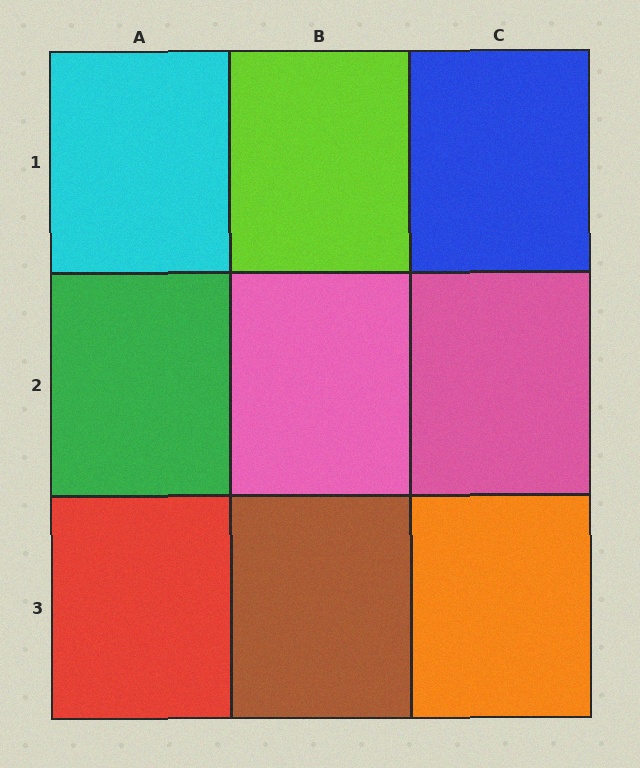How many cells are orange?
1 cell is orange.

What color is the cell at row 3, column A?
Red.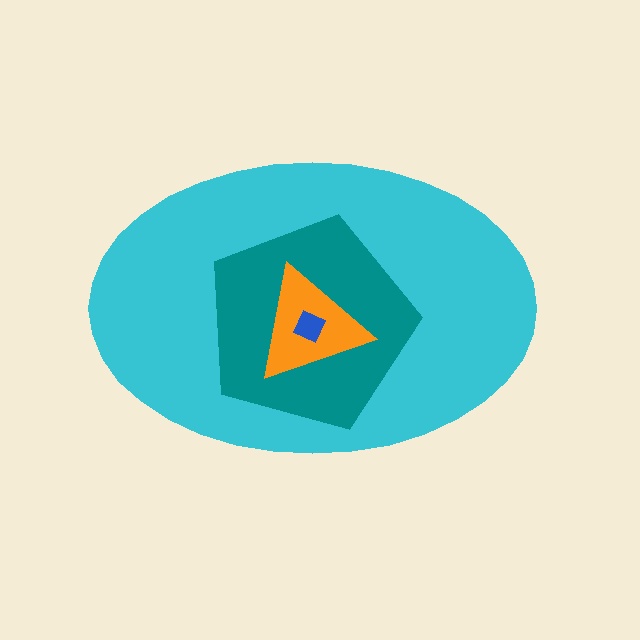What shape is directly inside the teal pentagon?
The orange triangle.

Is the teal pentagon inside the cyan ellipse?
Yes.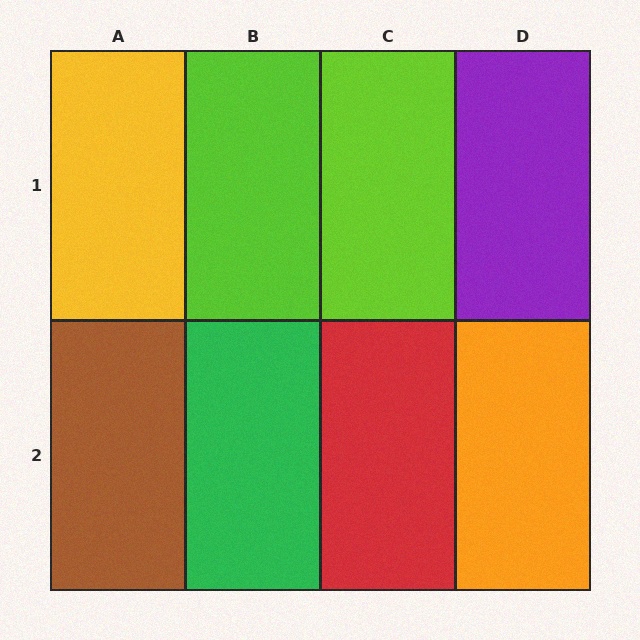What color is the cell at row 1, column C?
Lime.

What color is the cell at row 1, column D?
Purple.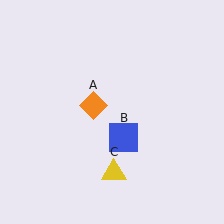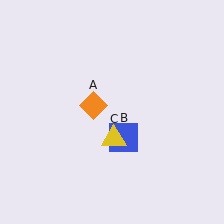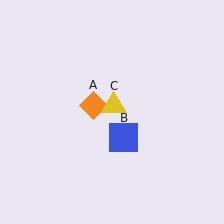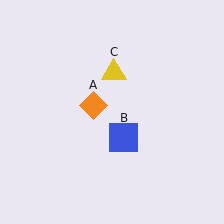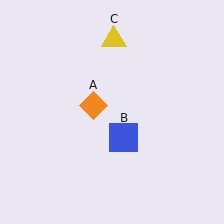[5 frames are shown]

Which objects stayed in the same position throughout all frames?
Orange diamond (object A) and blue square (object B) remained stationary.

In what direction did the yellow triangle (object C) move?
The yellow triangle (object C) moved up.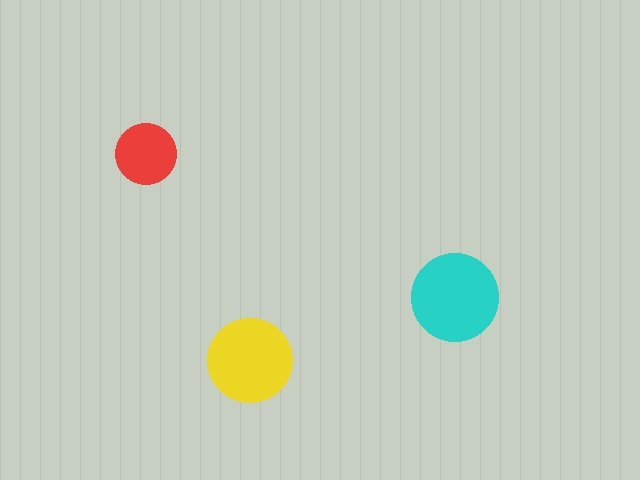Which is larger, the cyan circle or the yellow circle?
The cyan one.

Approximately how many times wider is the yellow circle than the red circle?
About 1.5 times wider.